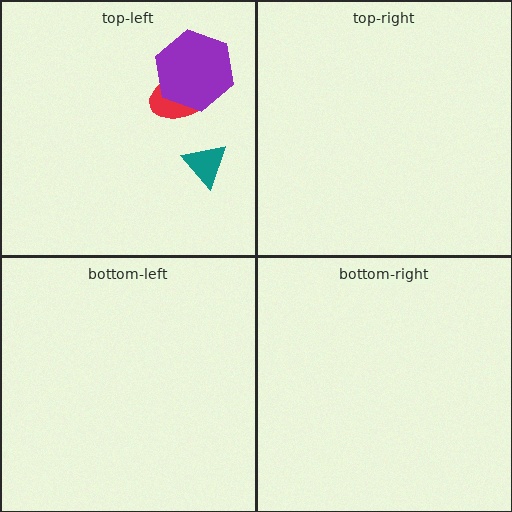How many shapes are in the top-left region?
3.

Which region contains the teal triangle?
The top-left region.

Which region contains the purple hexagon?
The top-left region.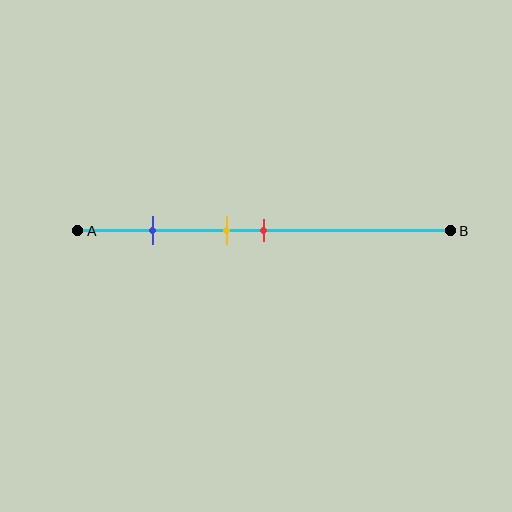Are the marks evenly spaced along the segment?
No, the marks are not evenly spaced.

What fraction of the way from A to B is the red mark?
The red mark is approximately 50% (0.5) of the way from A to B.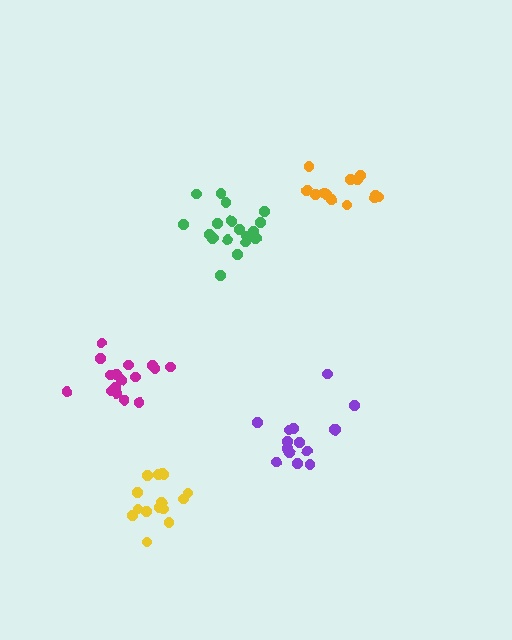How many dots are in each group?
Group 1: 13 dots, Group 2: 17 dots, Group 3: 15 dots, Group 4: 18 dots, Group 5: 16 dots (79 total).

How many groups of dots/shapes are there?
There are 5 groups.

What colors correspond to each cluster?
The clusters are colored: orange, yellow, purple, green, magenta.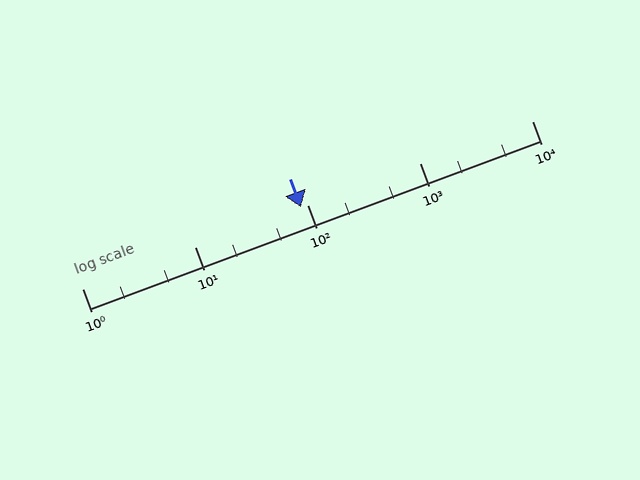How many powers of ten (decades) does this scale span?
The scale spans 4 decades, from 1 to 10000.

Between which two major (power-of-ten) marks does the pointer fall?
The pointer is between 10 and 100.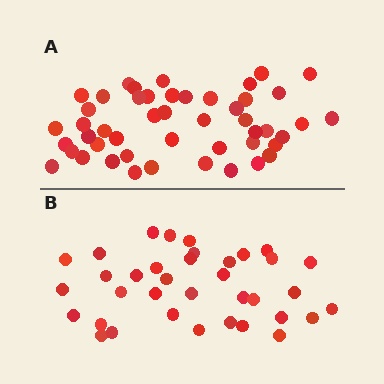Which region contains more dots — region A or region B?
Region A (the top region) has more dots.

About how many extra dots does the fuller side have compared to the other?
Region A has roughly 12 or so more dots than region B.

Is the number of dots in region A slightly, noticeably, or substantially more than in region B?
Region A has noticeably more, but not dramatically so. The ratio is roughly 1.3 to 1.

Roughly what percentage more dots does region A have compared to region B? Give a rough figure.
About 35% more.